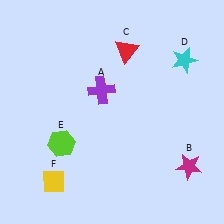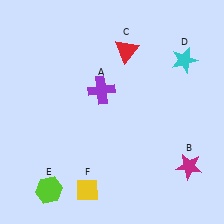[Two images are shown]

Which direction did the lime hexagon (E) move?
The lime hexagon (E) moved down.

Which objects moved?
The objects that moved are: the lime hexagon (E), the yellow diamond (F).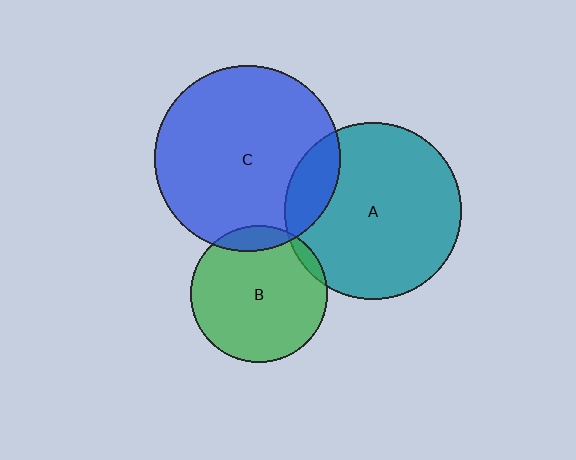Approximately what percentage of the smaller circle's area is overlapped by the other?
Approximately 15%.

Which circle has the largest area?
Circle C (blue).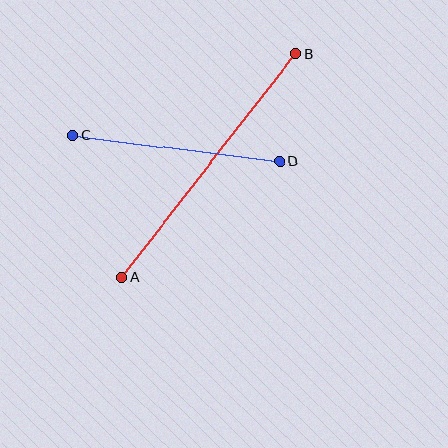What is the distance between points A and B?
The distance is approximately 282 pixels.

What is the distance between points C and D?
The distance is approximately 208 pixels.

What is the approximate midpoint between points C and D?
The midpoint is at approximately (176, 149) pixels.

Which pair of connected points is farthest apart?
Points A and B are farthest apart.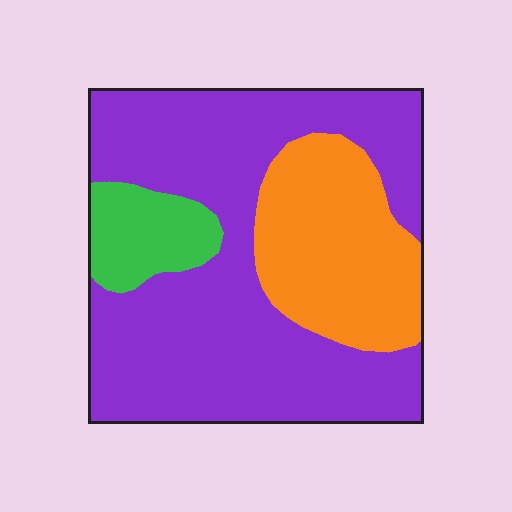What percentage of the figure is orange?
Orange takes up about one quarter (1/4) of the figure.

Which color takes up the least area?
Green, at roughly 10%.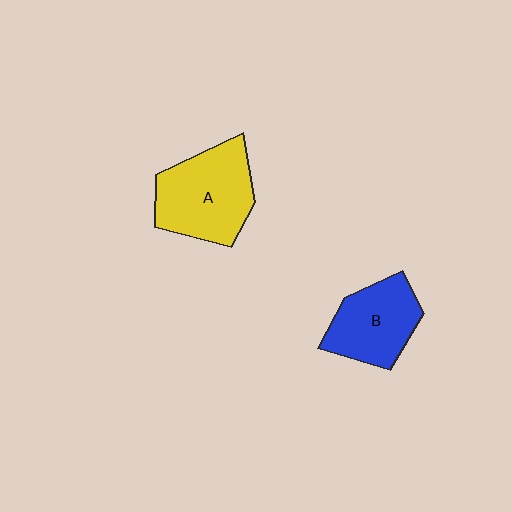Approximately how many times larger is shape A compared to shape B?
Approximately 1.3 times.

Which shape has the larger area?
Shape A (yellow).